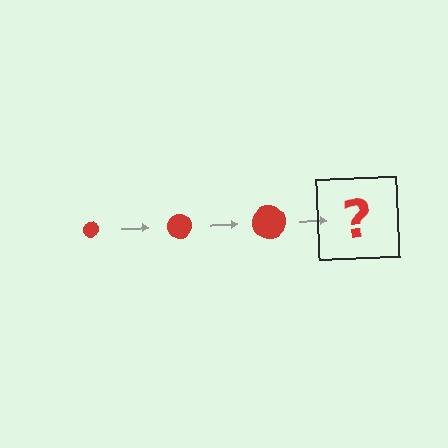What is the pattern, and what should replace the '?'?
The pattern is that the circle gets progressively larger each step. The '?' should be a red circle, larger than the previous one.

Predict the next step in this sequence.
The next step is a red circle, larger than the previous one.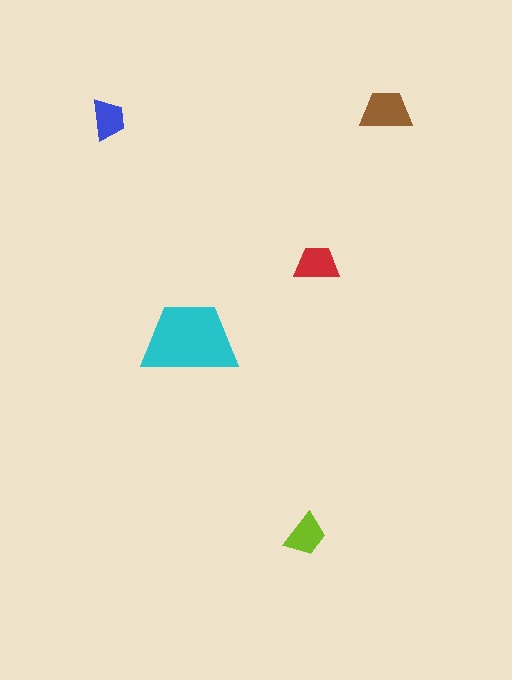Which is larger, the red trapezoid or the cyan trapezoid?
The cyan one.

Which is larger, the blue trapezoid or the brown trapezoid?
The brown one.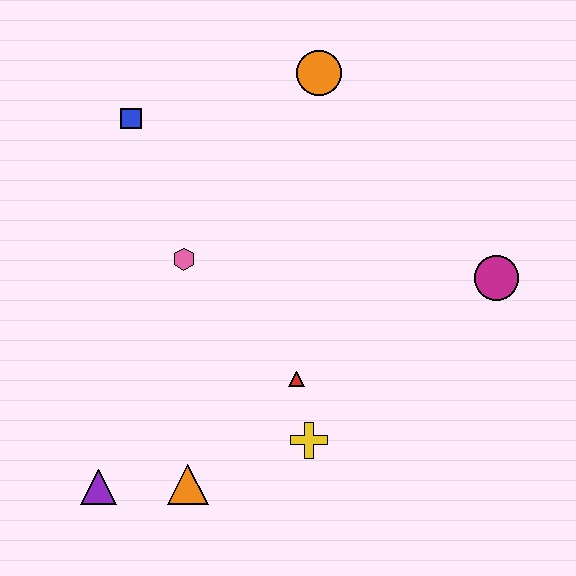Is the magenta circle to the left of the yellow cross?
No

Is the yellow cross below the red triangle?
Yes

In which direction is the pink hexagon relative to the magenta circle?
The pink hexagon is to the left of the magenta circle.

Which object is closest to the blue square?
The pink hexagon is closest to the blue square.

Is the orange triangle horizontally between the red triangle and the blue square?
Yes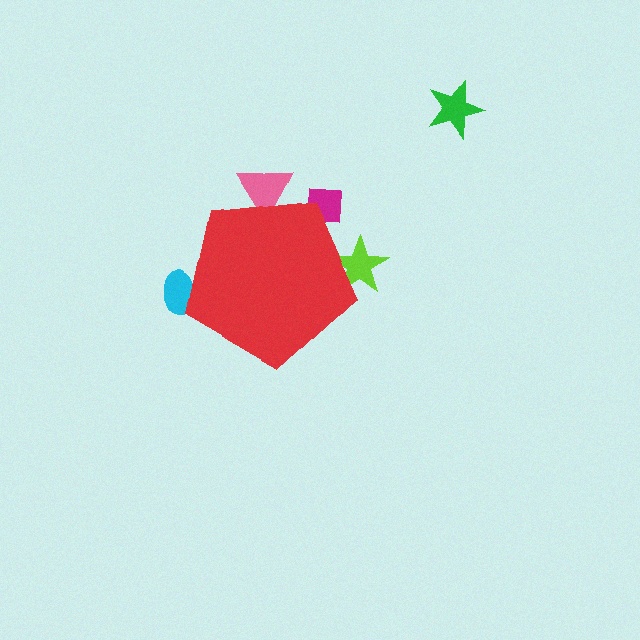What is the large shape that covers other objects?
A red pentagon.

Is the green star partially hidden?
No, the green star is fully visible.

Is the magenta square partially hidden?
Yes, the magenta square is partially hidden behind the red pentagon.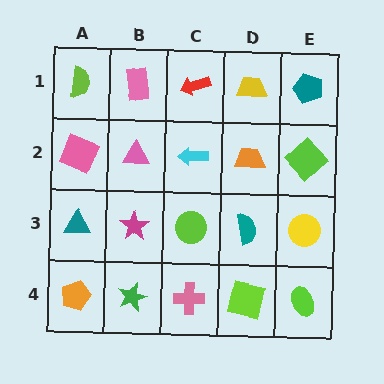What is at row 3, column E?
A yellow circle.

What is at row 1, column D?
A yellow trapezoid.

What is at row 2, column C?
A cyan arrow.